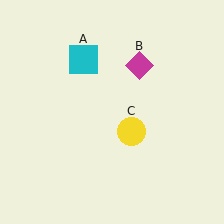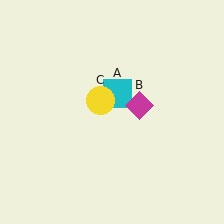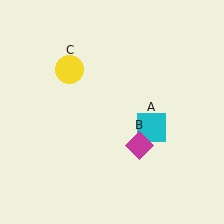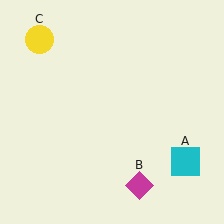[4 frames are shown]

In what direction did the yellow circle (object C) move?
The yellow circle (object C) moved up and to the left.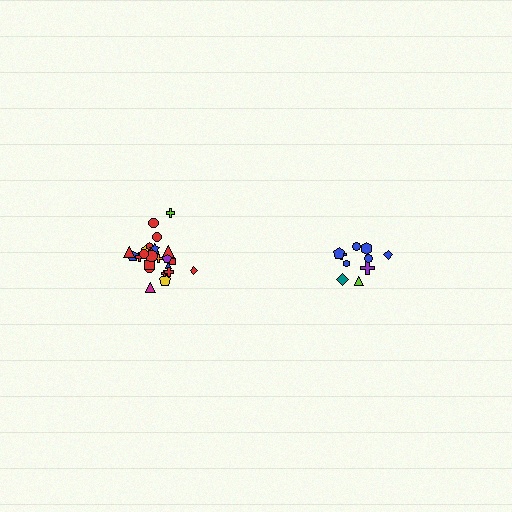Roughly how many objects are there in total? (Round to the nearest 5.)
Roughly 35 objects in total.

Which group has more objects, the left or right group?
The left group.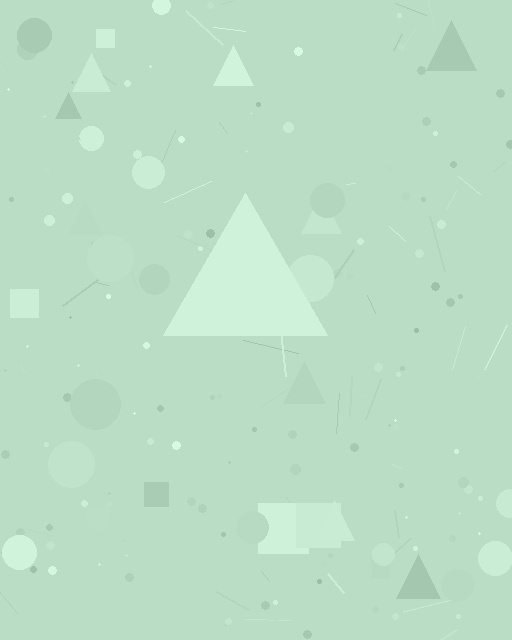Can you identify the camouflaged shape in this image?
The camouflaged shape is a triangle.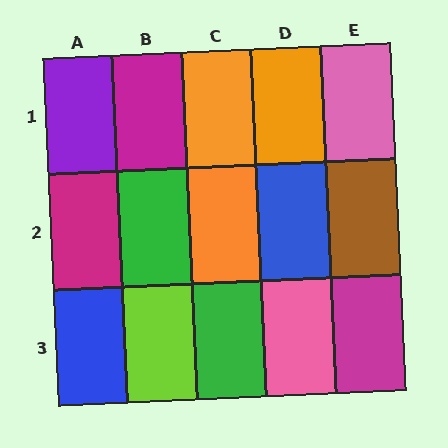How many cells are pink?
2 cells are pink.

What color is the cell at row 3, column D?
Pink.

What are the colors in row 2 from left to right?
Magenta, green, orange, blue, brown.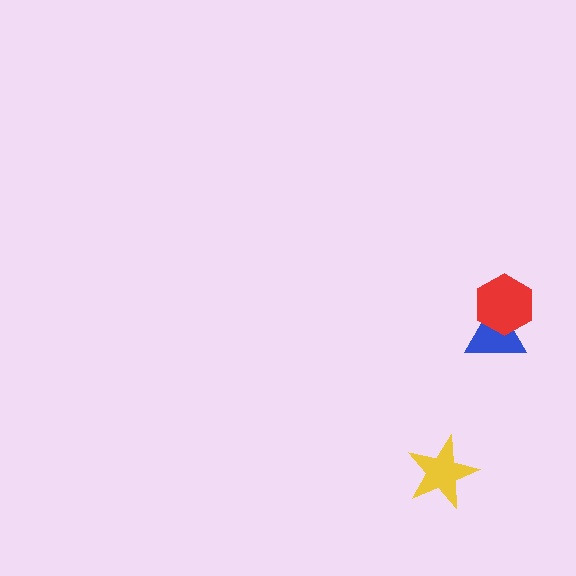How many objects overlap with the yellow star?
0 objects overlap with the yellow star.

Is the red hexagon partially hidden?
No, no other shape covers it.